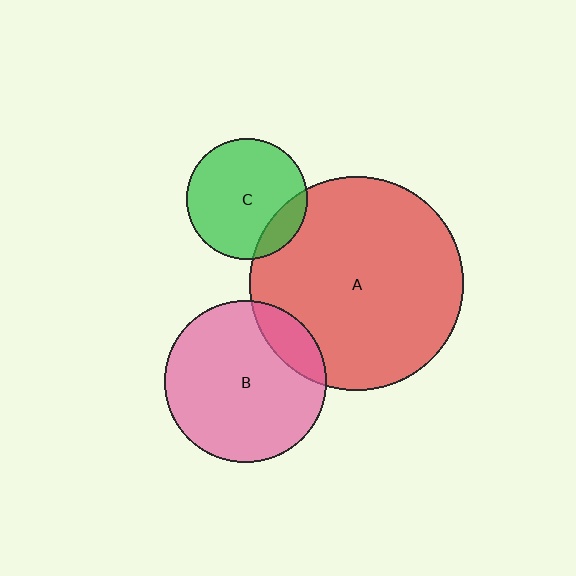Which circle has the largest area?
Circle A (red).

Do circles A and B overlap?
Yes.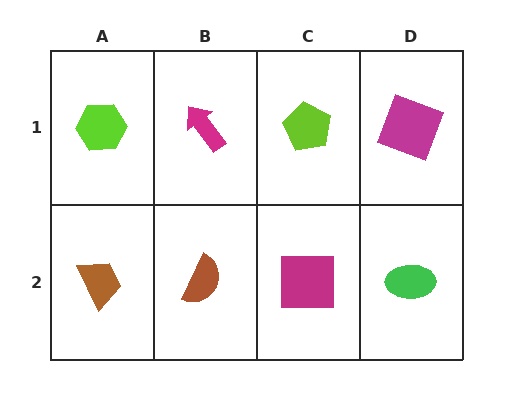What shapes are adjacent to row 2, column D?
A magenta square (row 1, column D), a magenta square (row 2, column C).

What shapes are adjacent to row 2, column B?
A magenta arrow (row 1, column B), a brown trapezoid (row 2, column A), a magenta square (row 2, column C).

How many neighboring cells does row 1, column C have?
3.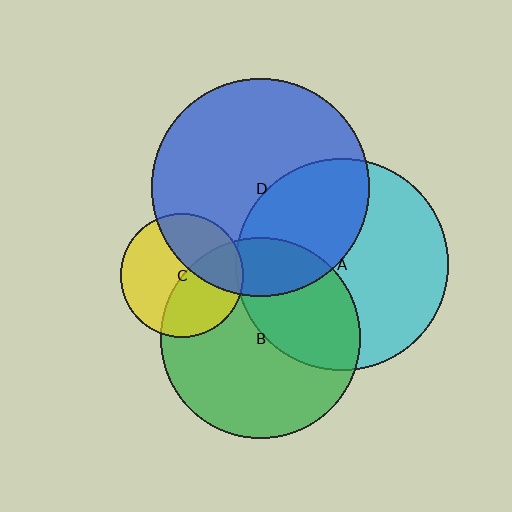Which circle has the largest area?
Circle D (blue).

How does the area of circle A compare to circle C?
Approximately 3.0 times.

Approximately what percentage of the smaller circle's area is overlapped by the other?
Approximately 35%.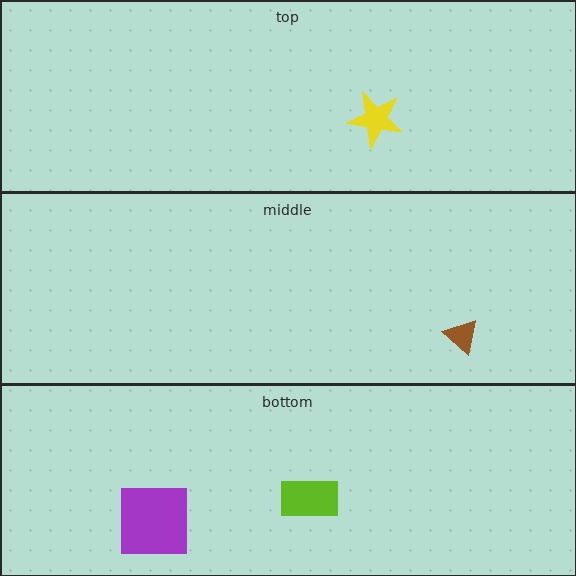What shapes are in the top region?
The yellow star.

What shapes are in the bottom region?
The lime rectangle, the purple square.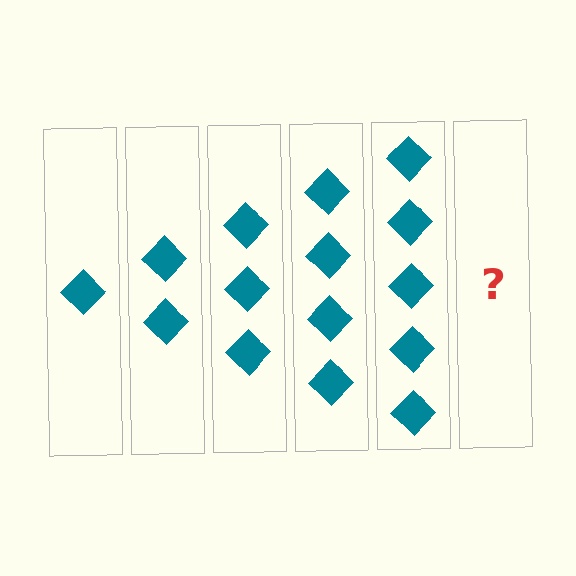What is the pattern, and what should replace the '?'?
The pattern is that each step adds one more diamond. The '?' should be 6 diamonds.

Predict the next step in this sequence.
The next step is 6 diamonds.